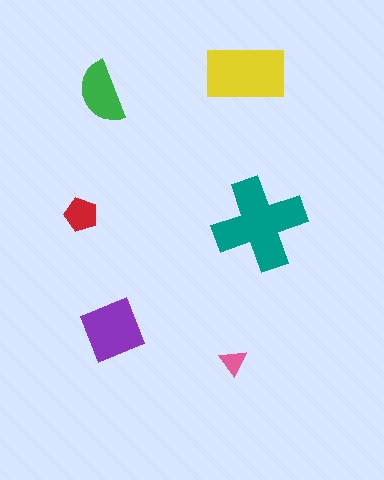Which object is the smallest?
The pink triangle.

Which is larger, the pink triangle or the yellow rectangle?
The yellow rectangle.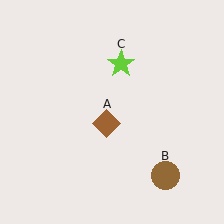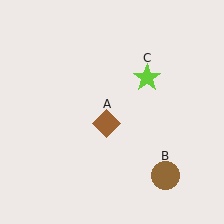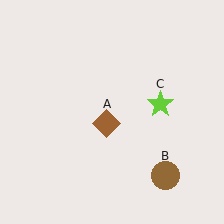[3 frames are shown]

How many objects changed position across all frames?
1 object changed position: lime star (object C).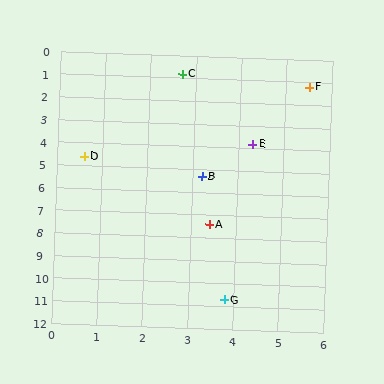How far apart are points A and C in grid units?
Points A and C are about 6.6 grid units apart.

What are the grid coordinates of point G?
Point G is at approximately (3.8, 10.7).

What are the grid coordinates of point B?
Point B is at approximately (3.2, 5.3).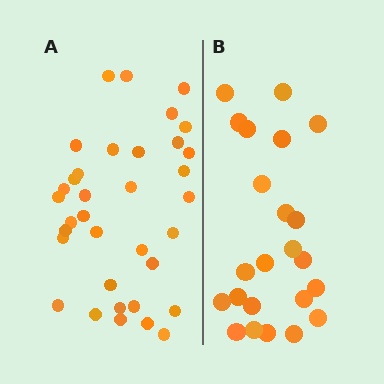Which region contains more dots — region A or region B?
Region A (the left region) has more dots.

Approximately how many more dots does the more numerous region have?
Region A has roughly 12 or so more dots than region B.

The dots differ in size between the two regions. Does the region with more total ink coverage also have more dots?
No. Region B has more total ink coverage because its dots are larger, but region A actually contains more individual dots. Total area can be misleading — the number of items is what matters here.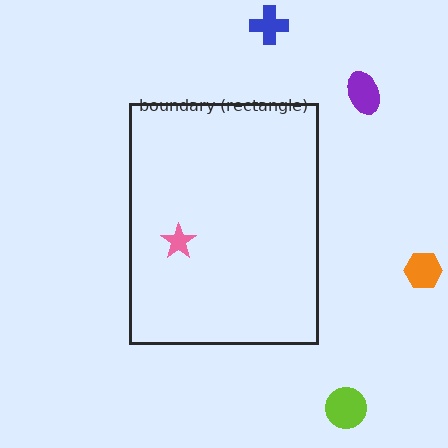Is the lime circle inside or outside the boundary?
Outside.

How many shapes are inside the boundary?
1 inside, 4 outside.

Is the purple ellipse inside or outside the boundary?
Outside.